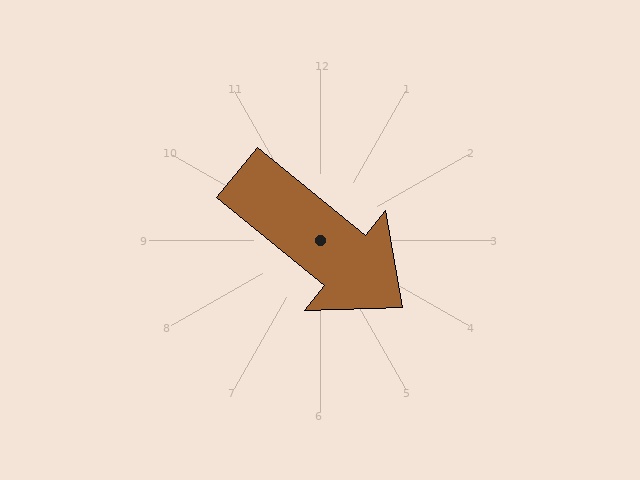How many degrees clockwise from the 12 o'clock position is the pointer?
Approximately 129 degrees.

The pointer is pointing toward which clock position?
Roughly 4 o'clock.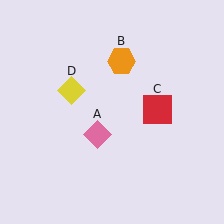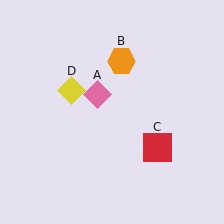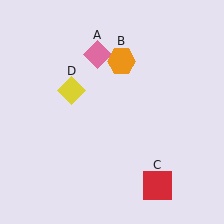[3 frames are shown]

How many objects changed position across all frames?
2 objects changed position: pink diamond (object A), red square (object C).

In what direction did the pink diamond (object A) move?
The pink diamond (object A) moved up.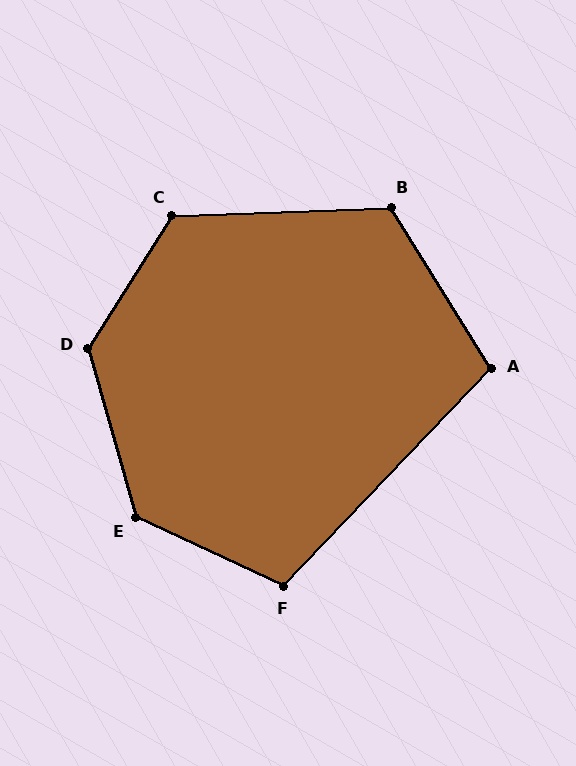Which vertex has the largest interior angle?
D, at approximately 132 degrees.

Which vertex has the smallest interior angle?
A, at approximately 105 degrees.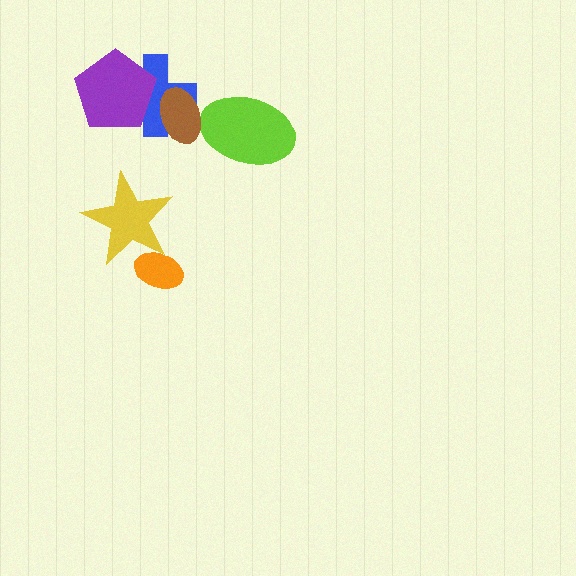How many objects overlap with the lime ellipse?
1 object overlaps with the lime ellipse.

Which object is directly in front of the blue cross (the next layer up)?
The purple pentagon is directly in front of the blue cross.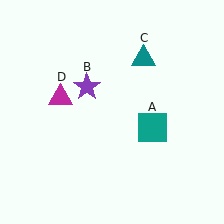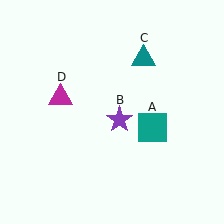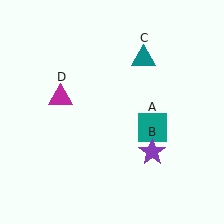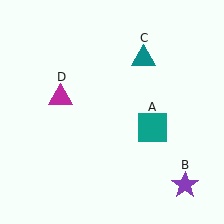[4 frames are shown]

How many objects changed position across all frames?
1 object changed position: purple star (object B).